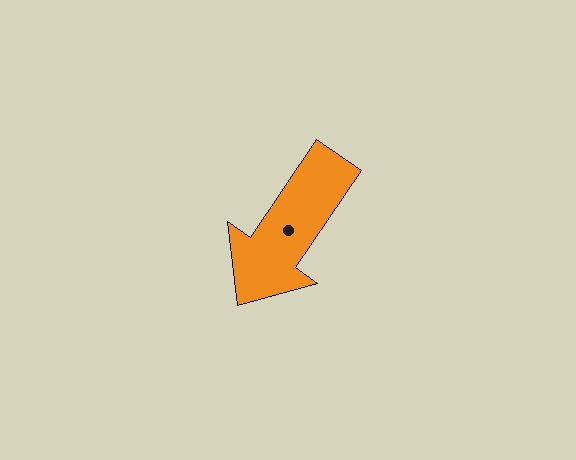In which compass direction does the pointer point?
Southwest.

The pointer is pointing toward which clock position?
Roughly 7 o'clock.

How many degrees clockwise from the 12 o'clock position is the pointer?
Approximately 214 degrees.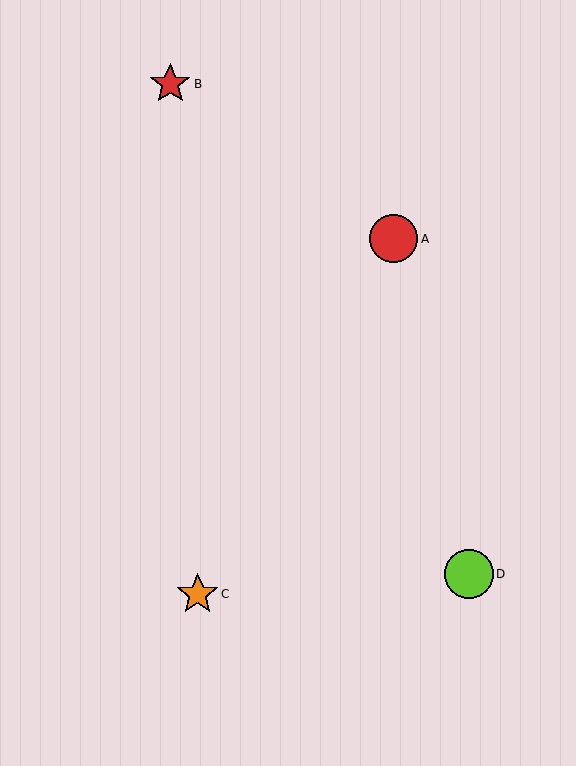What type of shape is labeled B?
Shape B is a red star.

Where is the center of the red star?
The center of the red star is at (170, 84).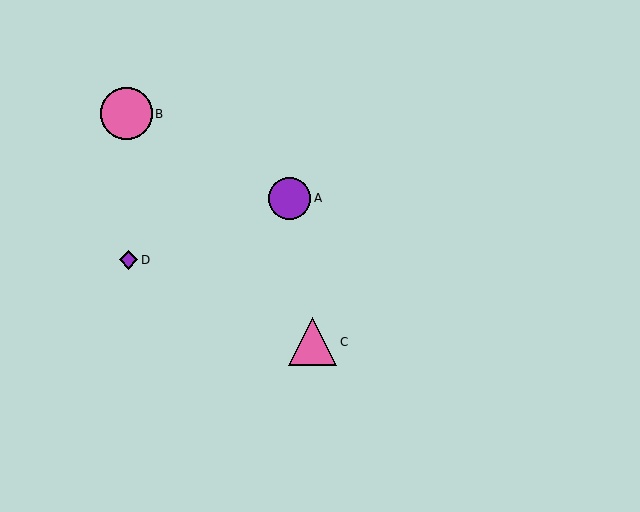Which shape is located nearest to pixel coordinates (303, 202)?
The purple circle (labeled A) at (290, 198) is nearest to that location.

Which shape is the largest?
The pink circle (labeled B) is the largest.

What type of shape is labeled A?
Shape A is a purple circle.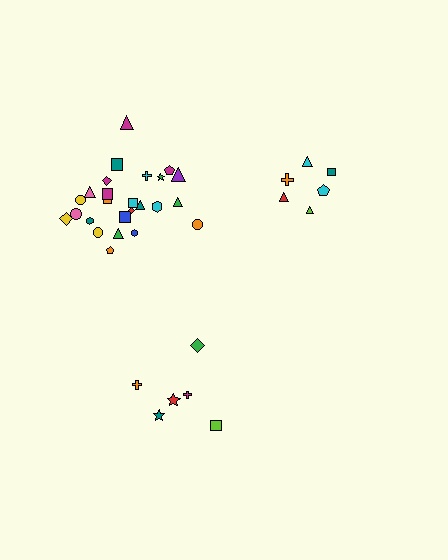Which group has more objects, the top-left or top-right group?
The top-left group.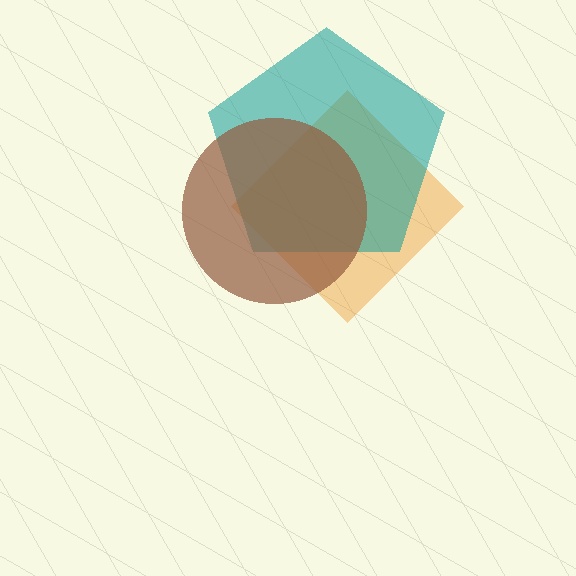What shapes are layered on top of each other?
The layered shapes are: an orange diamond, a teal pentagon, a brown circle.